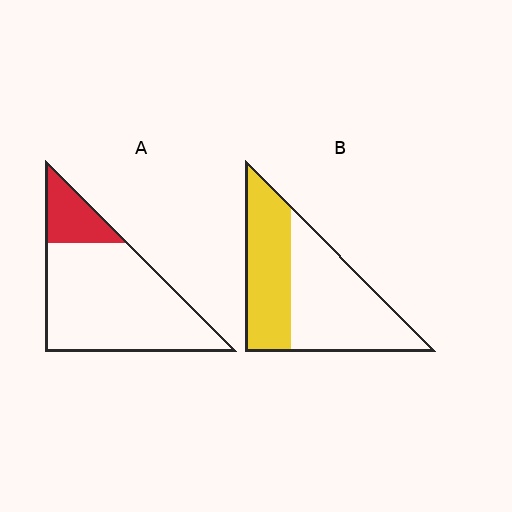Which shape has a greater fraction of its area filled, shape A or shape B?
Shape B.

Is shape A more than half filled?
No.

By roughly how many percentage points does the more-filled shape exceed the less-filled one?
By roughly 25 percentage points (B over A).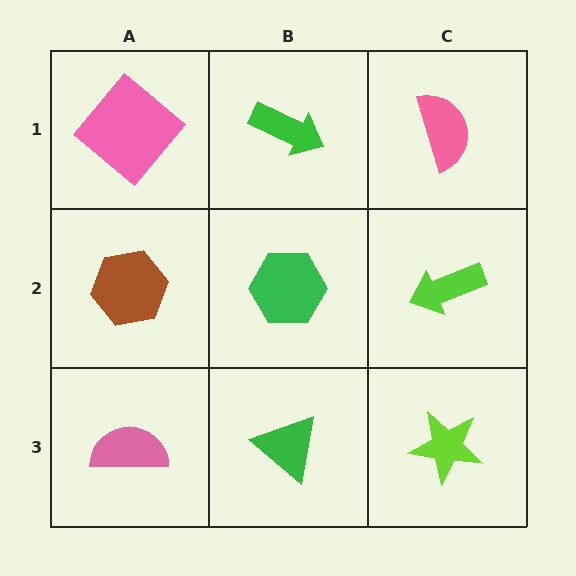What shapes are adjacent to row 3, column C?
A lime arrow (row 2, column C), a green triangle (row 3, column B).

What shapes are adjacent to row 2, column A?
A pink diamond (row 1, column A), a pink semicircle (row 3, column A), a green hexagon (row 2, column B).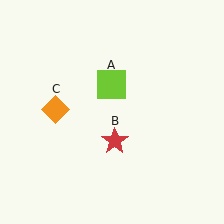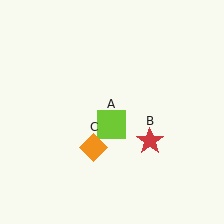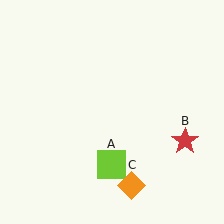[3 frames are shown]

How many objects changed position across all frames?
3 objects changed position: lime square (object A), red star (object B), orange diamond (object C).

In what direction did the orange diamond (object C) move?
The orange diamond (object C) moved down and to the right.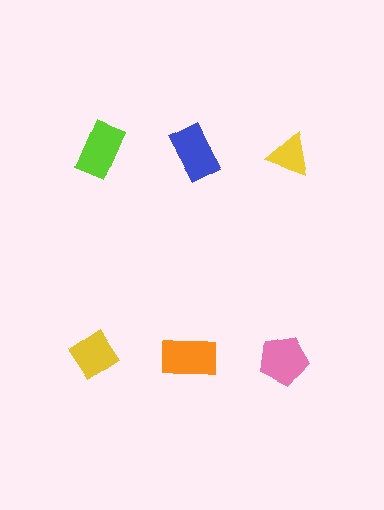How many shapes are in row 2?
3 shapes.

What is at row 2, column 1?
A yellow diamond.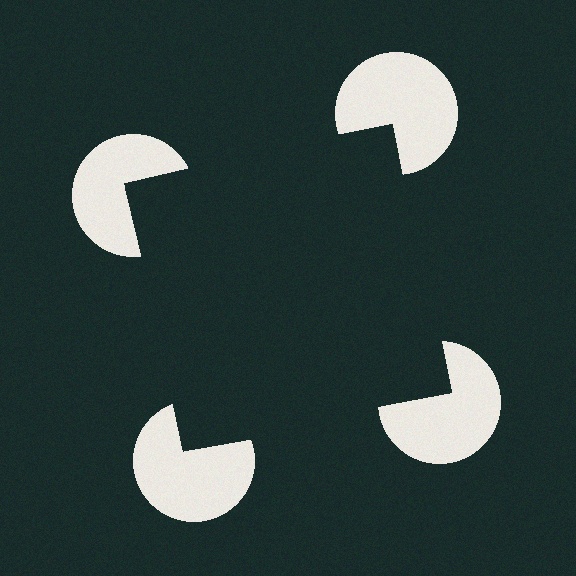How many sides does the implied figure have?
4 sides.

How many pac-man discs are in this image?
There are 4 — one at each vertex of the illusory square.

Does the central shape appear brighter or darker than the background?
It typically appears slightly darker than the background, even though no actual brightness change is drawn.